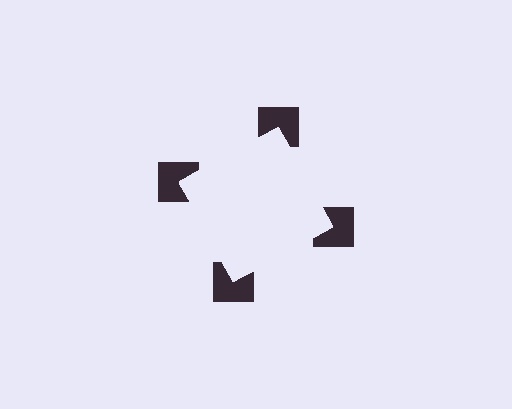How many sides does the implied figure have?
4 sides.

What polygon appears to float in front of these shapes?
An illusory square — its edges are inferred from the aligned wedge cuts in the notched squares, not physically drawn.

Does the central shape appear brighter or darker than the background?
It typically appears slightly brighter than the background, even though no actual brightness change is drawn.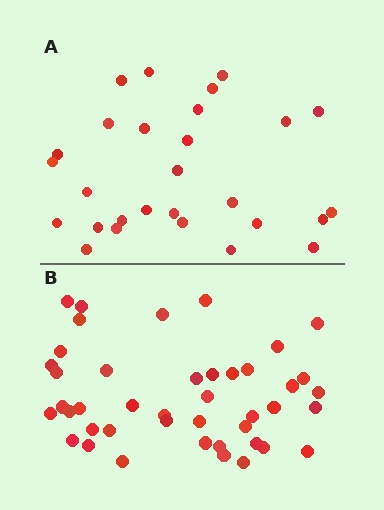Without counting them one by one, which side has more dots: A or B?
Region B (the bottom region) has more dots.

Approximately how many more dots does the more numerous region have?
Region B has approximately 15 more dots than region A.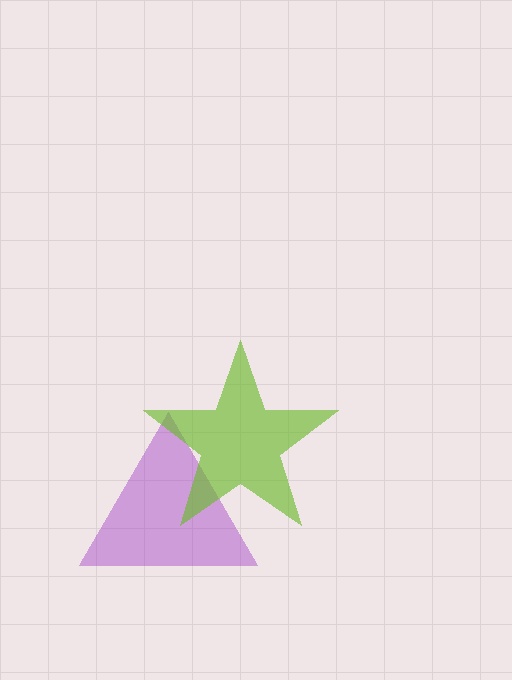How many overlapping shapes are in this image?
There are 2 overlapping shapes in the image.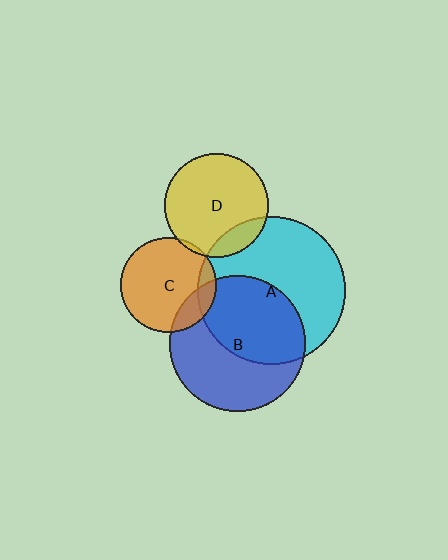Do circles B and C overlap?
Yes.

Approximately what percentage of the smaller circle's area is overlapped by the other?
Approximately 15%.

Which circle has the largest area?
Circle A (cyan).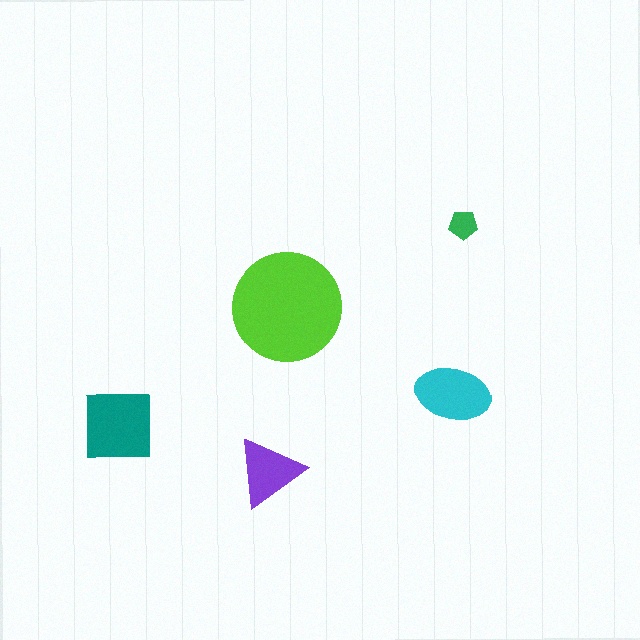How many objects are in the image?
There are 5 objects in the image.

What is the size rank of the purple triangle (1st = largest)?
4th.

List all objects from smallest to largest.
The green pentagon, the purple triangle, the cyan ellipse, the teal square, the lime circle.